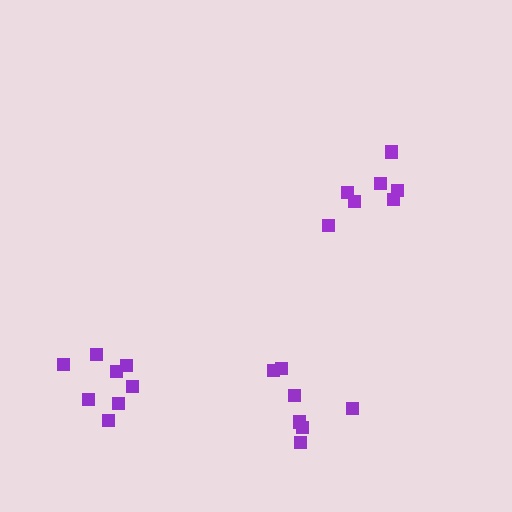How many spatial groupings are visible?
There are 3 spatial groupings.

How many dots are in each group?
Group 1: 7 dots, Group 2: 8 dots, Group 3: 7 dots (22 total).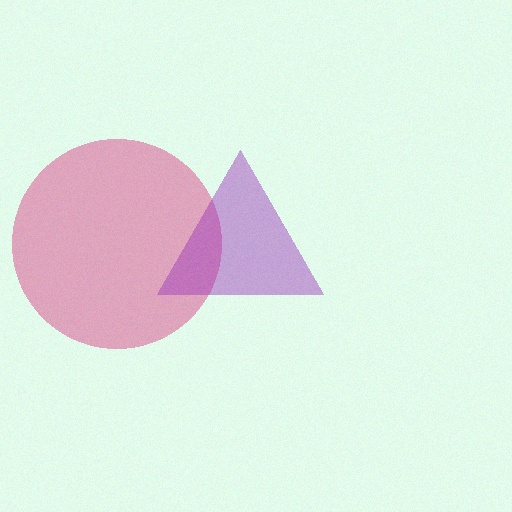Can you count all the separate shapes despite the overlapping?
Yes, there are 2 separate shapes.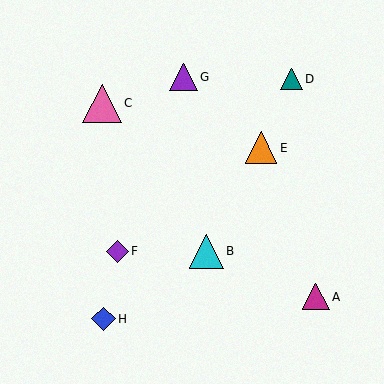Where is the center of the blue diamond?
The center of the blue diamond is at (103, 319).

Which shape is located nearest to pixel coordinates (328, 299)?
The magenta triangle (labeled A) at (316, 297) is nearest to that location.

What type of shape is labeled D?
Shape D is a teal triangle.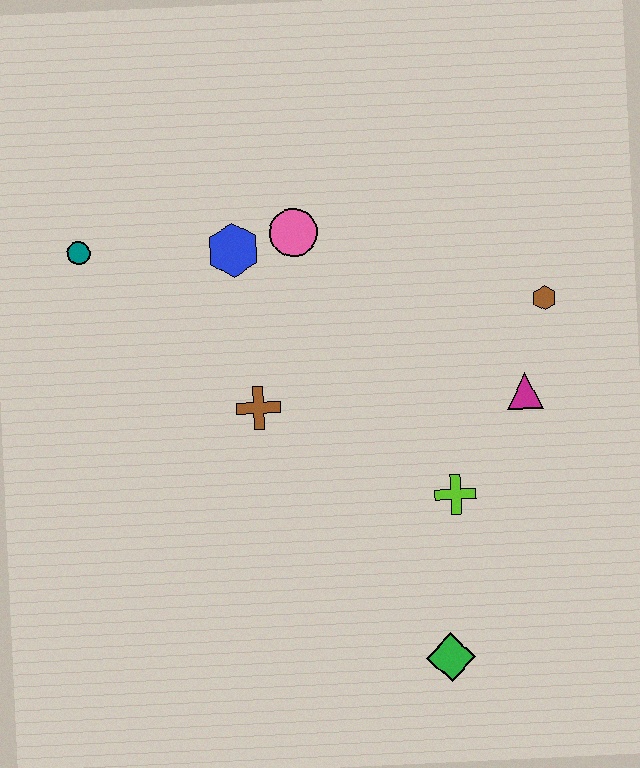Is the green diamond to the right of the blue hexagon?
Yes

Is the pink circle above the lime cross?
Yes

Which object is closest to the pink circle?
The blue hexagon is closest to the pink circle.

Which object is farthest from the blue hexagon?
The green diamond is farthest from the blue hexagon.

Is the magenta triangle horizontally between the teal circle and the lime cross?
No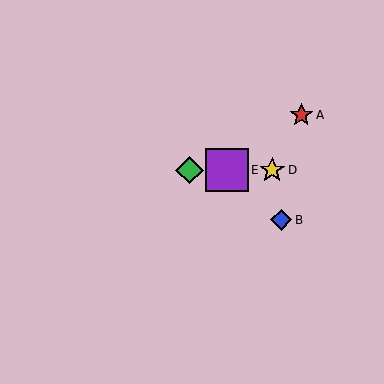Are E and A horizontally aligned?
No, E is at y≈170 and A is at y≈115.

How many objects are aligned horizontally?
3 objects (C, D, E) are aligned horizontally.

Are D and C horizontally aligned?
Yes, both are at y≈170.